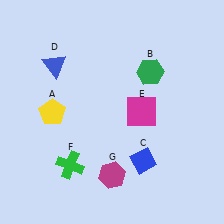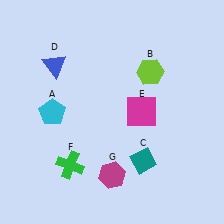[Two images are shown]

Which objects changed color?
A changed from yellow to cyan. B changed from green to lime. C changed from blue to teal.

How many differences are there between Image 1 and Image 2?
There are 3 differences between the two images.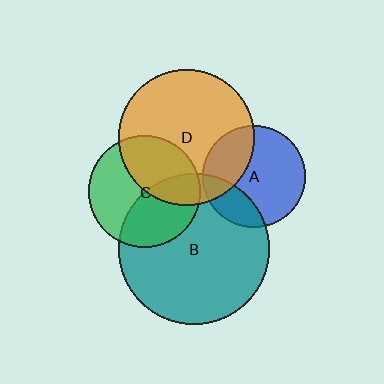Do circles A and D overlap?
Yes.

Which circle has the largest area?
Circle B (teal).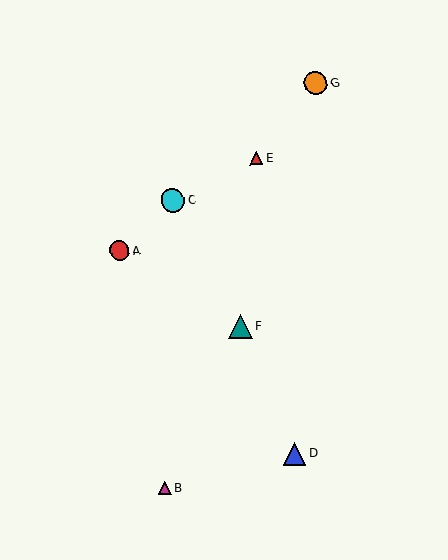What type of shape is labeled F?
Shape F is a teal triangle.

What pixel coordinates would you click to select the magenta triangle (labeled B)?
Click at (164, 488) to select the magenta triangle B.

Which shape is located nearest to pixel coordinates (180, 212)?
The cyan circle (labeled C) at (172, 200) is nearest to that location.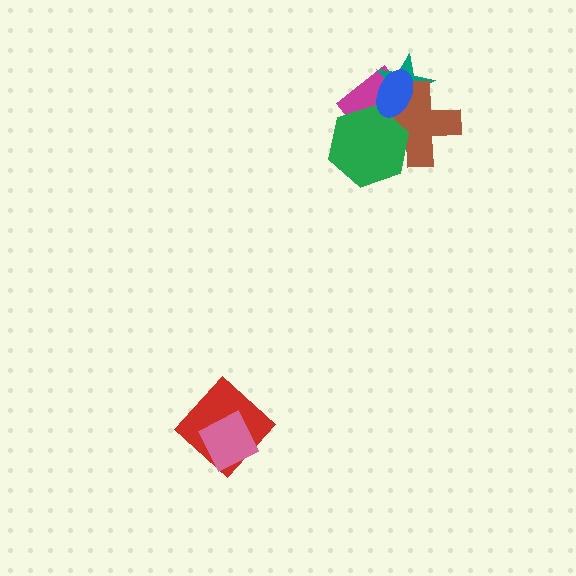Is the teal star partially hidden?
Yes, it is partially covered by another shape.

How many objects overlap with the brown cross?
4 objects overlap with the brown cross.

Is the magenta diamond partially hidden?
Yes, it is partially covered by another shape.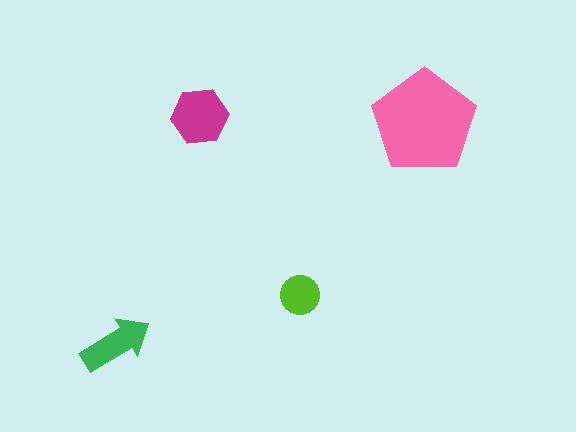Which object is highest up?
The magenta hexagon is topmost.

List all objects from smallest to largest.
The lime circle, the green arrow, the magenta hexagon, the pink pentagon.